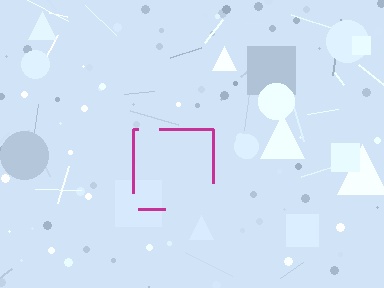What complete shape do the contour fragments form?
The contour fragments form a square.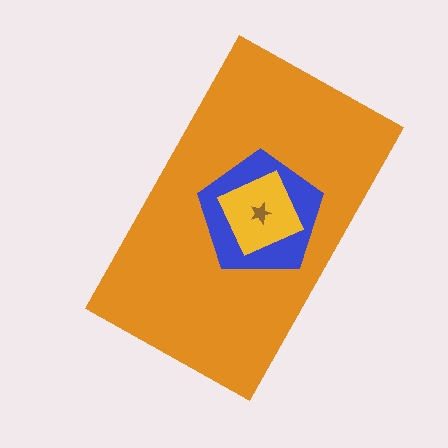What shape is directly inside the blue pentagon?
The yellow diamond.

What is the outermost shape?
The orange rectangle.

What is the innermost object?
The brown star.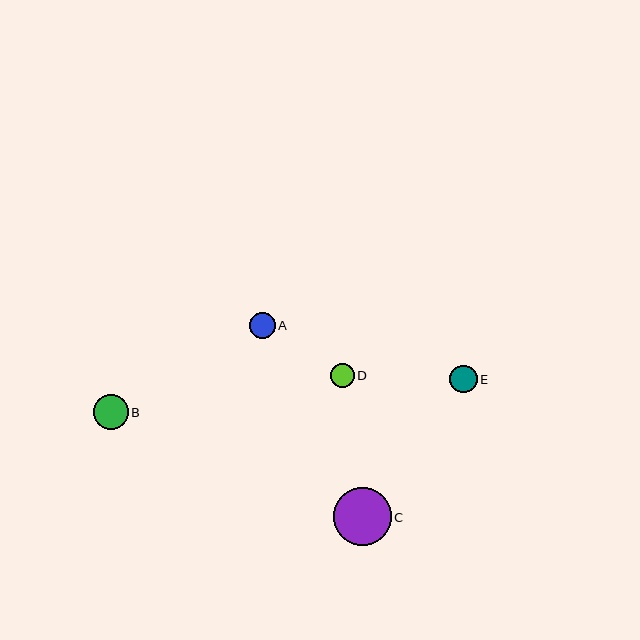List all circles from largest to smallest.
From largest to smallest: C, B, E, A, D.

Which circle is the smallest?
Circle D is the smallest with a size of approximately 24 pixels.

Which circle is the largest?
Circle C is the largest with a size of approximately 58 pixels.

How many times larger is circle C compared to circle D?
Circle C is approximately 2.4 times the size of circle D.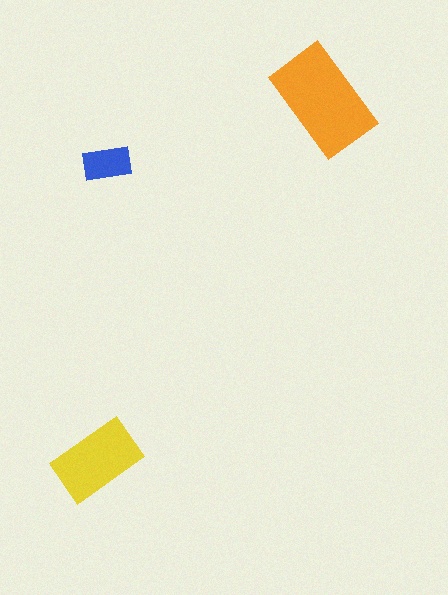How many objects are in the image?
There are 3 objects in the image.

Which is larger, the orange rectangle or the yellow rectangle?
The orange one.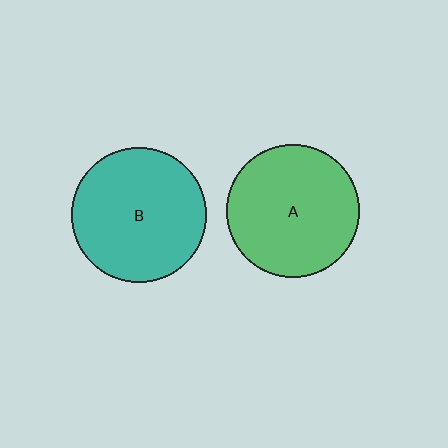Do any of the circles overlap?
No, none of the circles overlap.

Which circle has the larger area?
Circle B (teal).